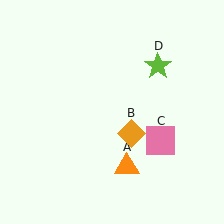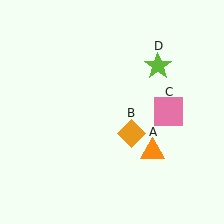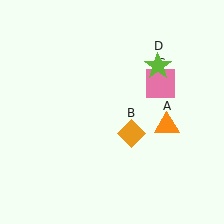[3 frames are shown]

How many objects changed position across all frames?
2 objects changed position: orange triangle (object A), pink square (object C).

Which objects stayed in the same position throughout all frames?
Orange diamond (object B) and lime star (object D) remained stationary.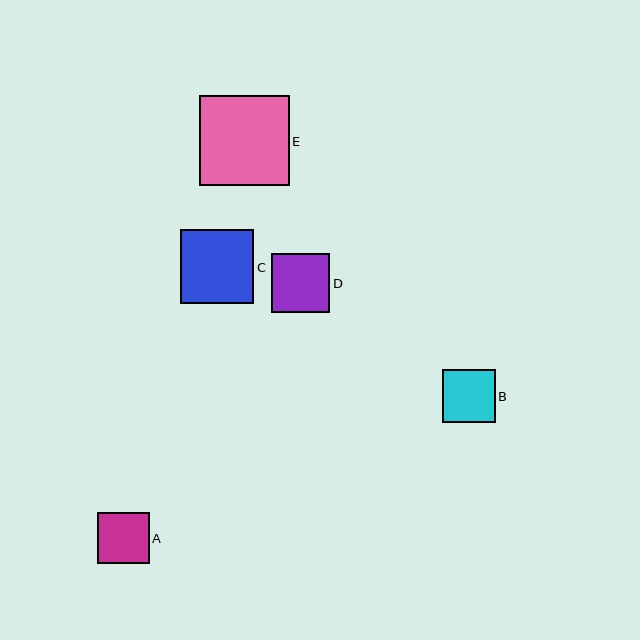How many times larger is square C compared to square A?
Square C is approximately 1.4 times the size of square A.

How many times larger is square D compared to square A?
Square D is approximately 1.1 times the size of square A.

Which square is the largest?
Square E is the largest with a size of approximately 90 pixels.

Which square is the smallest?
Square A is the smallest with a size of approximately 52 pixels.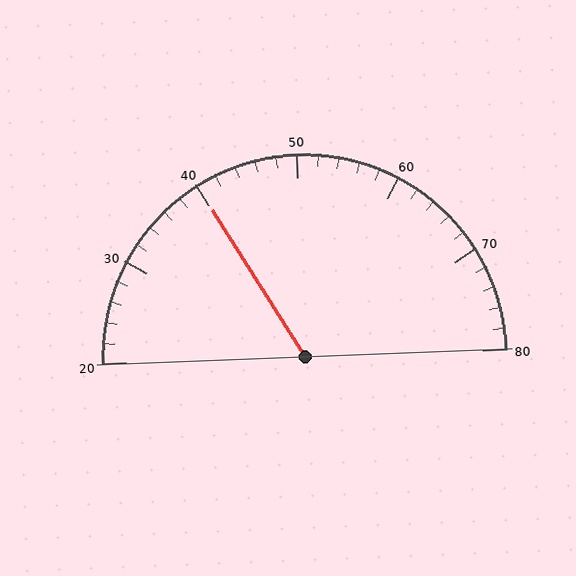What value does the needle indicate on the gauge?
The needle indicates approximately 40.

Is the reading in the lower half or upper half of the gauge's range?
The reading is in the lower half of the range (20 to 80).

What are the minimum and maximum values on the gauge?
The gauge ranges from 20 to 80.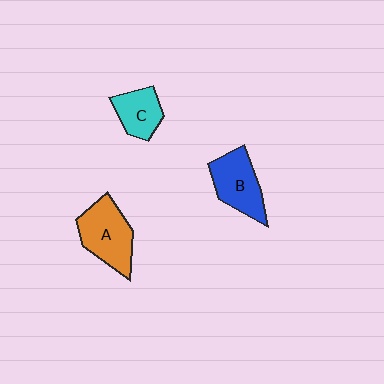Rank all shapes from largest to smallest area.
From largest to smallest: A (orange), B (blue), C (cyan).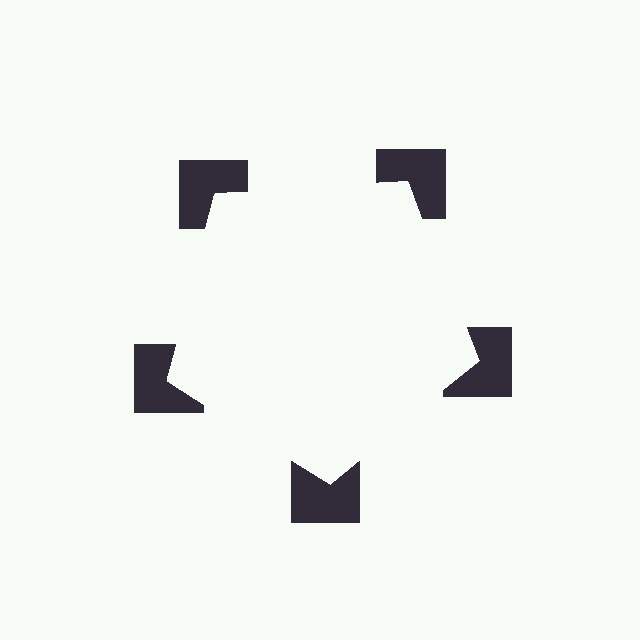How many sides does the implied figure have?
5 sides.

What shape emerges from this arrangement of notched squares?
An illusory pentagon — its edges are inferred from the aligned wedge cuts in the notched squares, not physically drawn.